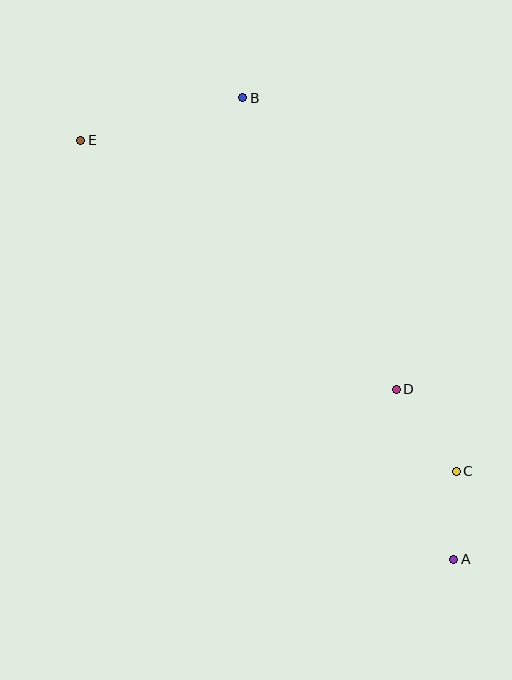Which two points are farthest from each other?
Points A and E are farthest from each other.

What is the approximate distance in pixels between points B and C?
The distance between B and C is approximately 430 pixels.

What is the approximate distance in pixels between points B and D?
The distance between B and D is approximately 329 pixels.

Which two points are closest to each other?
Points A and C are closest to each other.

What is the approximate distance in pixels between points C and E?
The distance between C and E is approximately 500 pixels.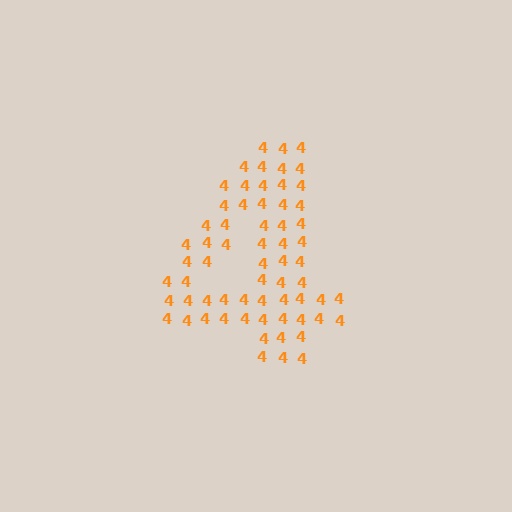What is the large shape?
The large shape is the digit 4.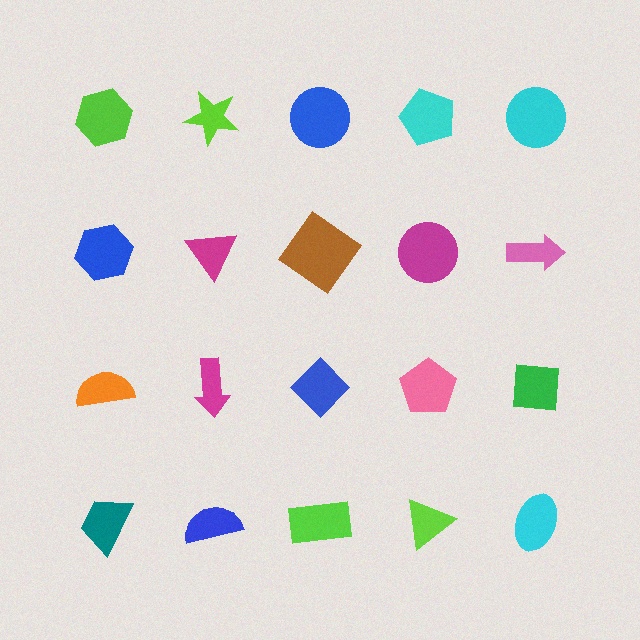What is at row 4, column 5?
A cyan ellipse.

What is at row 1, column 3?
A blue circle.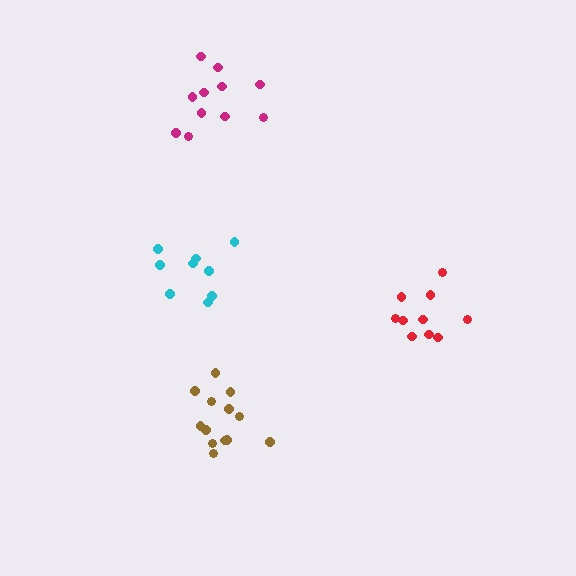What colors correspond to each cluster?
The clusters are colored: cyan, magenta, brown, red.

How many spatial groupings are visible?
There are 4 spatial groupings.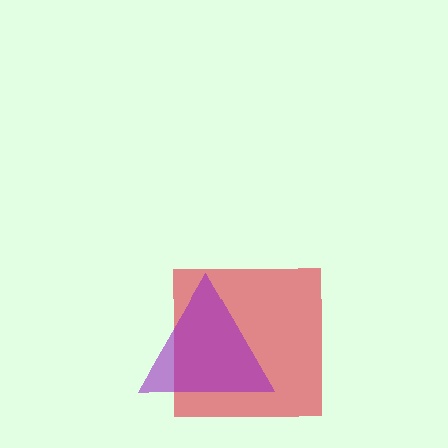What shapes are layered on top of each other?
The layered shapes are: a red square, a purple triangle.